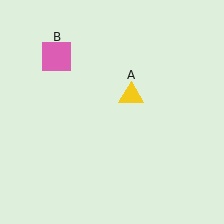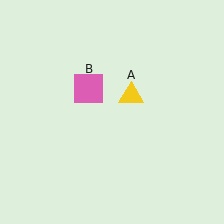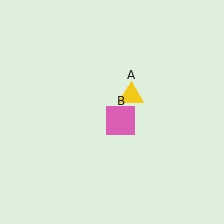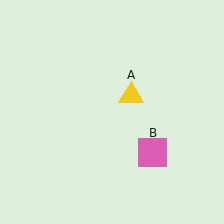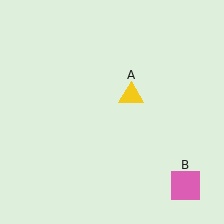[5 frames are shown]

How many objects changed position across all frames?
1 object changed position: pink square (object B).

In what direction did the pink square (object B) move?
The pink square (object B) moved down and to the right.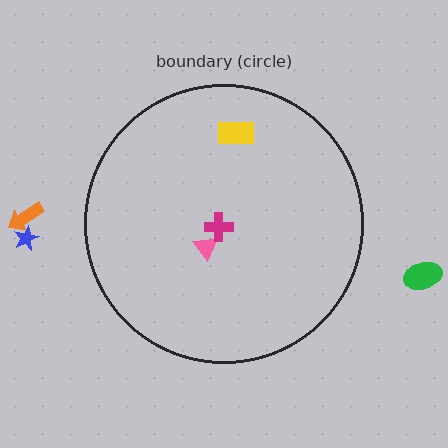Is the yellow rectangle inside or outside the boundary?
Inside.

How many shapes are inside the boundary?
3 inside, 3 outside.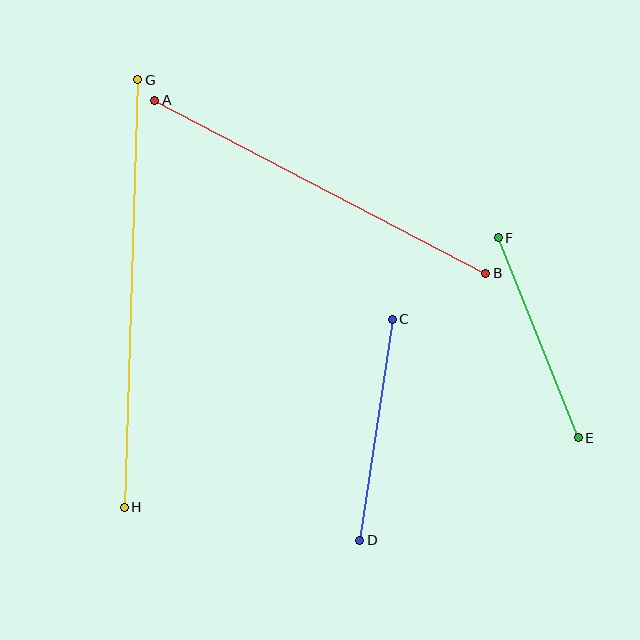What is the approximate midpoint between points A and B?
The midpoint is at approximately (320, 187) pixels.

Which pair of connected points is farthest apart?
Points G and H are farthest apart.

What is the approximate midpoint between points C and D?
The midpoint is at approximately (376, 430) pixels.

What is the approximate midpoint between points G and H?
The midpoint is at approximately (131, 294) pixels.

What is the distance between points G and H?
The distance is approximately 428 pixels.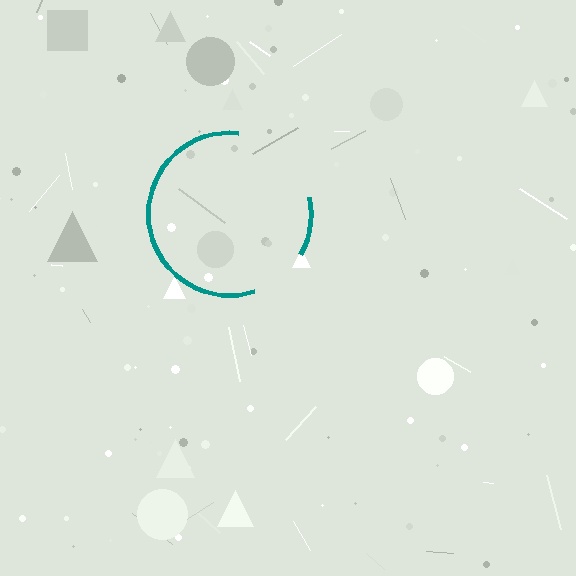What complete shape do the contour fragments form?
The contour fragments form a circle.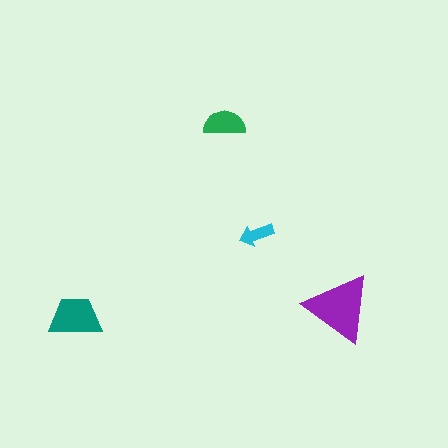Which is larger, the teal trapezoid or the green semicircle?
The teal trapezoid.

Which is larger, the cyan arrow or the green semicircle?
The green semicircle.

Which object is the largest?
The purple triangle.